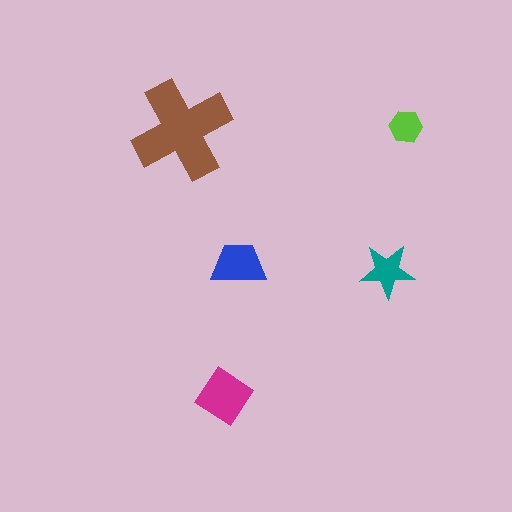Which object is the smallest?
The lime hexagon.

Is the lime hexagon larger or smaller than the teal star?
Smaller.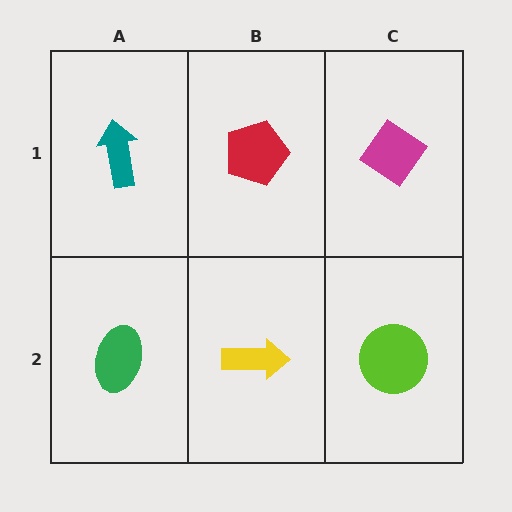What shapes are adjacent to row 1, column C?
A lime circle (row 2, column C), a red pentagon (row 1, column B).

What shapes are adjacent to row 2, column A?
A teal arrow (row 1, column A), a yellow arrow (row 2, column B).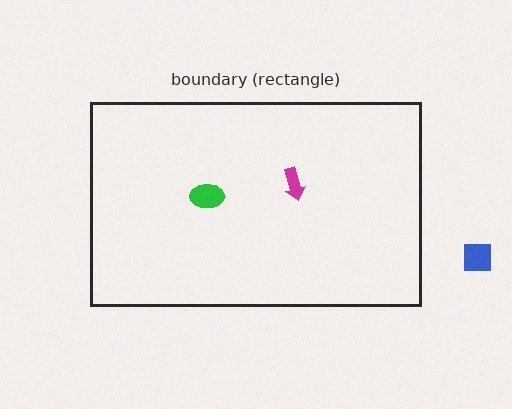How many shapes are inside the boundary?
2 inside, 1 outside.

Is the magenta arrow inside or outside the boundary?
Inside.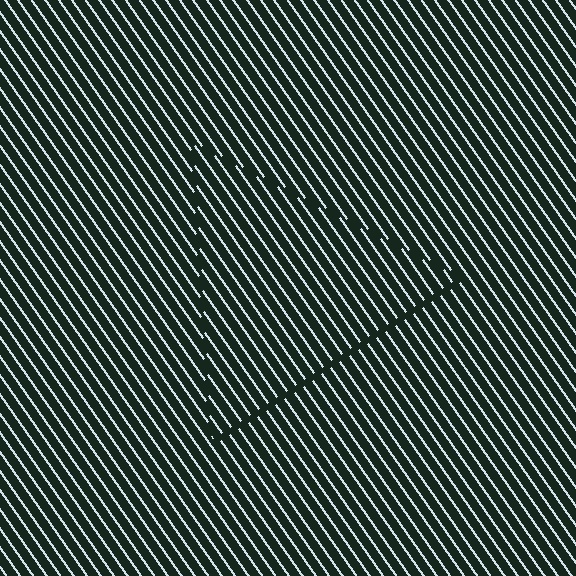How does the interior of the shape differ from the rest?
The interior of the shape contains the same grating, shifted by half a period — the contour is defined by the phase discontinuity where line-ends from the inner and outer gratings abut.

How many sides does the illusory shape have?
3 sides — the line-ends trace a triangle.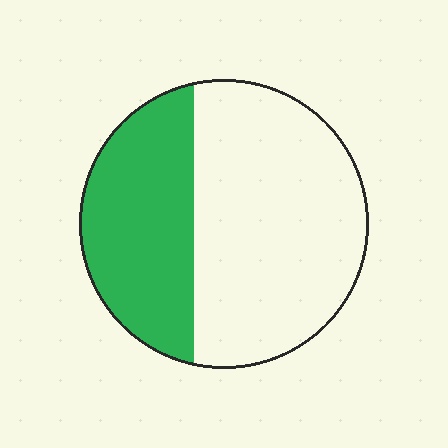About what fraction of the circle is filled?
About three eighths (3/8).